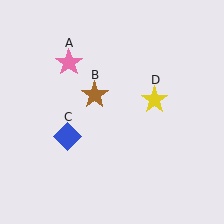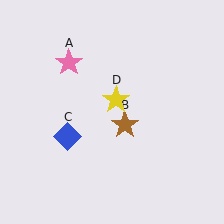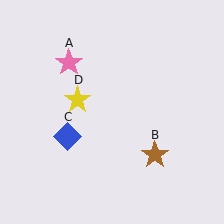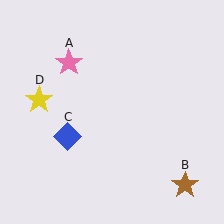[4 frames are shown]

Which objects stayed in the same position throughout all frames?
Pink star (object A) and blue diamond (object C) remained stationary.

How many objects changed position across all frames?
2 objects changed position: brown star (object B), yellow star (object D).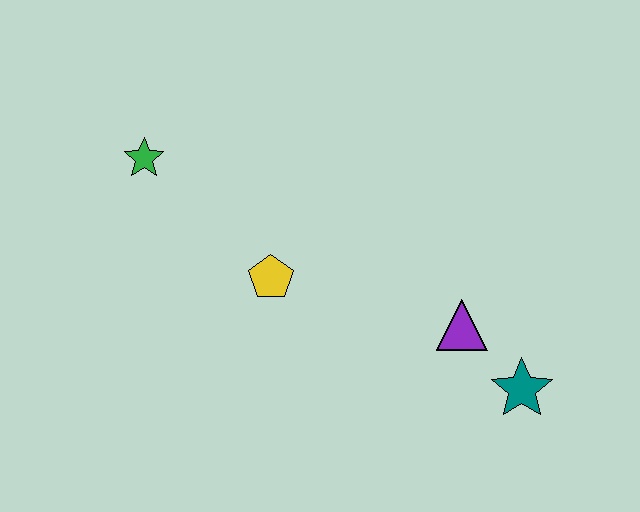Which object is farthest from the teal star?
The green star is farthest from the teal star.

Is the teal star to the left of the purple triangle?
No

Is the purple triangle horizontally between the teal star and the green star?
Yes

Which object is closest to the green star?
The yellow pentagon is closest to the green star.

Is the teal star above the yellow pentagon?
No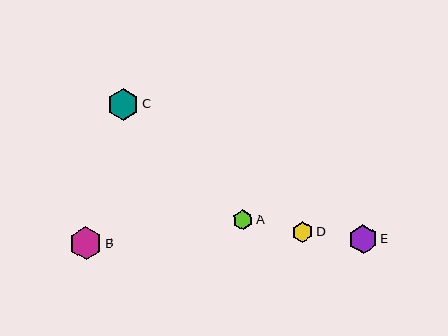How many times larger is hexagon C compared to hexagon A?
Hexagon C is approximately 1.6 times the size of hexagon A.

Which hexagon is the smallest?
Hexagon A is the smallest with a size of approximately 20 pixels.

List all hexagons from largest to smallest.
From largest to smallest: B, C, E, D, A.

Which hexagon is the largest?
Hexagon B is the largest with a size of approximately 33 pixels.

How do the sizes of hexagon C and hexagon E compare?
Hexagon C and hexagon E are approximately the same size.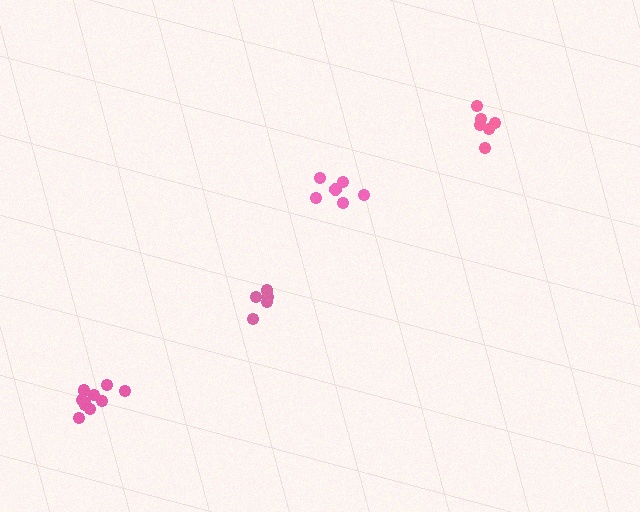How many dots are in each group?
Group 1: 6 dots, Group 2: 10 dots, Group 3: 6 dots, Group 4: 5 dots (27 total).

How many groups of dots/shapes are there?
There are 4 groups.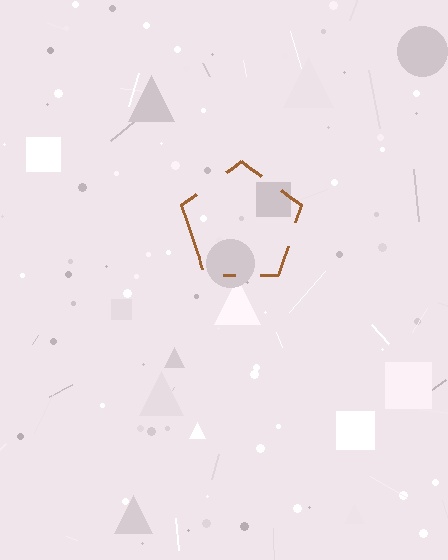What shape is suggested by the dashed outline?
The dashed outline suggests a pentagon.